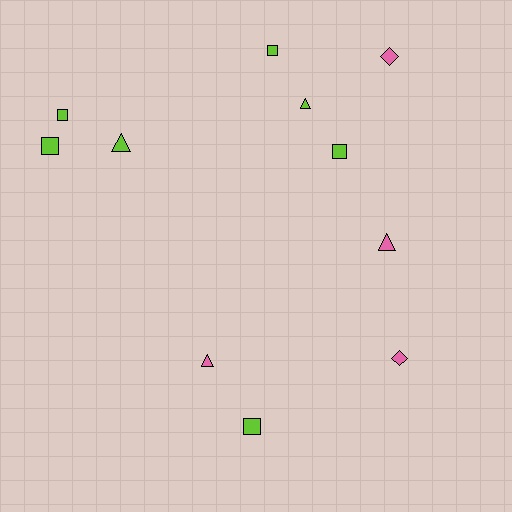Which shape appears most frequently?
Square, with 5 objects.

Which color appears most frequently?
Lime, with 7 objects.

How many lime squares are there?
There are 5 lime squares.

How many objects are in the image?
There are 11 objects.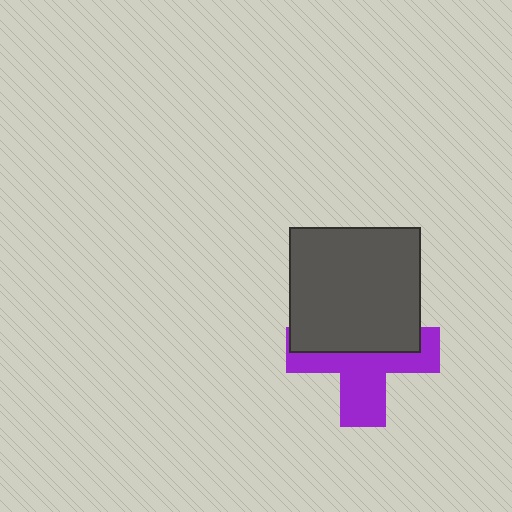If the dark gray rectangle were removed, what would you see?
You would see the complete purple cross.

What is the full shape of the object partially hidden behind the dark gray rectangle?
The partially hidden object is a purple cross.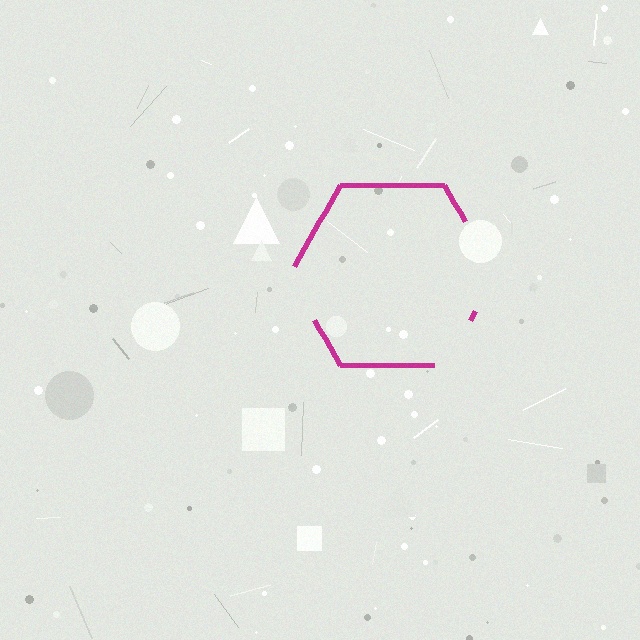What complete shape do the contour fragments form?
The contour fragments form a hexagon.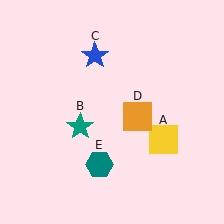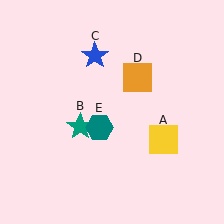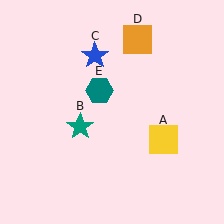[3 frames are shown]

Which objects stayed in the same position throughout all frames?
Yellow square (object A) and teal star (object B) and blue star (object C) remained stationary.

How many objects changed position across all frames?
2 objects changed position: orange square (object D), teal hexagon (object E).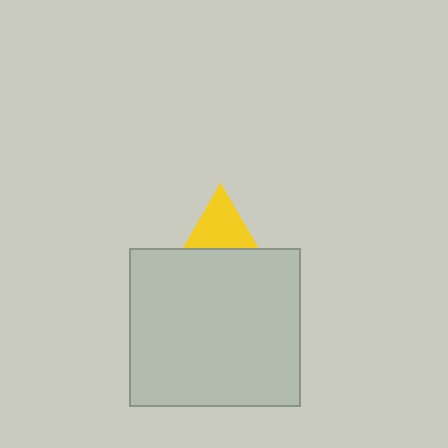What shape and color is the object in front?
The object in front is a light gray rectangle.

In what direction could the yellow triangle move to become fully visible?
The yellow triangle could move up. That would shift it out from behind the light gray rectangle entirely.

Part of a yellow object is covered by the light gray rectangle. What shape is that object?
It is a triangle.